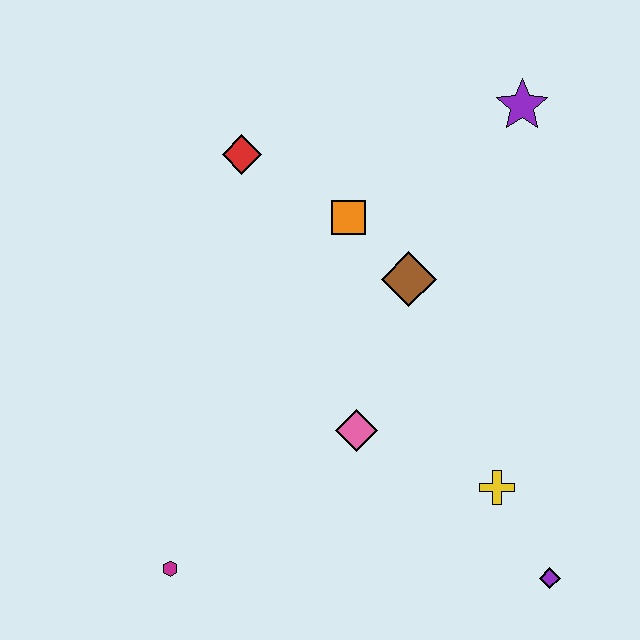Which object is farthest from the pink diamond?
The purple star is farthest from the pink diamond.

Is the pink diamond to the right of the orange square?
Yes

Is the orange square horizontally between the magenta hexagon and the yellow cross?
Yes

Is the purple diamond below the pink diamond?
Yes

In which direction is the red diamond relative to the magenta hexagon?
The red diamond is above the magenta hexagon.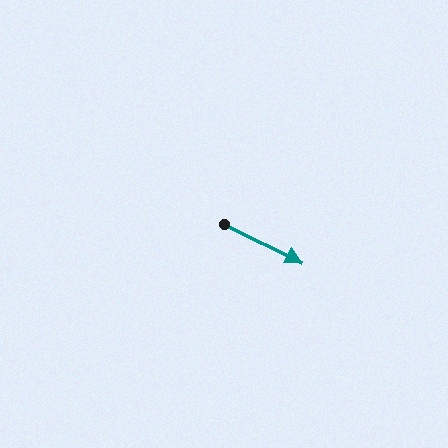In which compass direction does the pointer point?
Southeast.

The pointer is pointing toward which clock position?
Roughly 4 o'clock.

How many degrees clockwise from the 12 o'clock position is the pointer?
Approximately 116 degrees.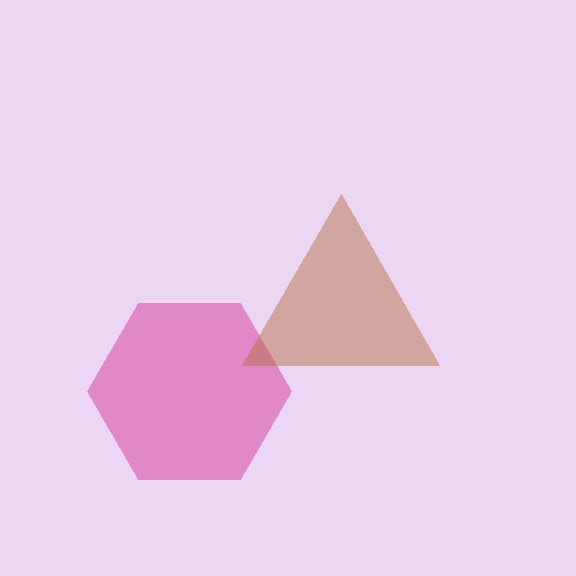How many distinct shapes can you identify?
There are 2 distinct shapes: a pink hexagon, a brown triangle.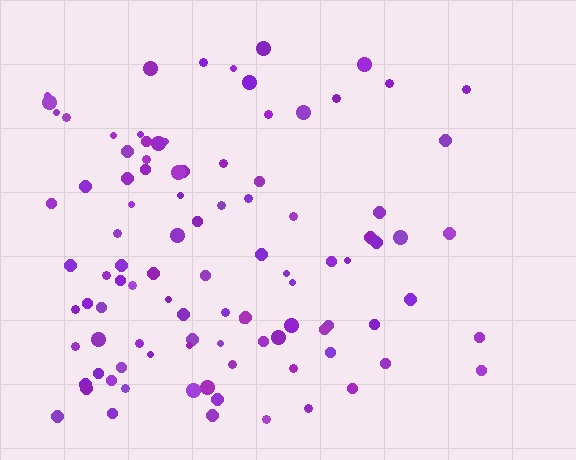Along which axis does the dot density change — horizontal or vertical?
Horizontal.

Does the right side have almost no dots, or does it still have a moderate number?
Still a moderate number, just noticeably fewer than the left.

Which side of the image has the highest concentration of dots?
The left.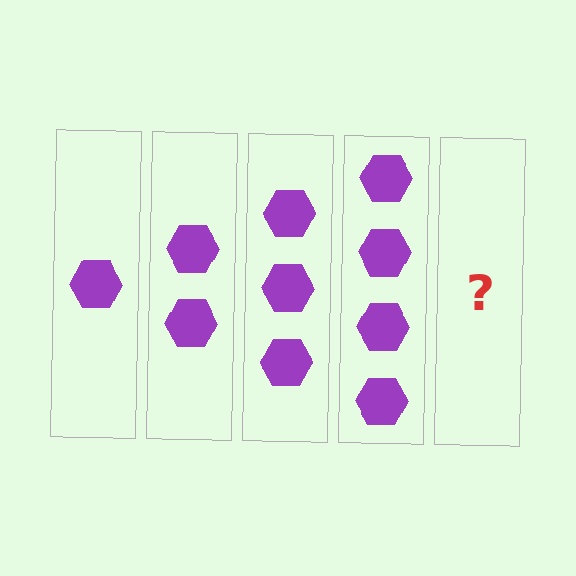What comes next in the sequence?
The next element should be 5 hexagons.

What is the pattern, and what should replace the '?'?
The pattern is that each step adds one more hexagon. The '?' should be 5 hexagons.